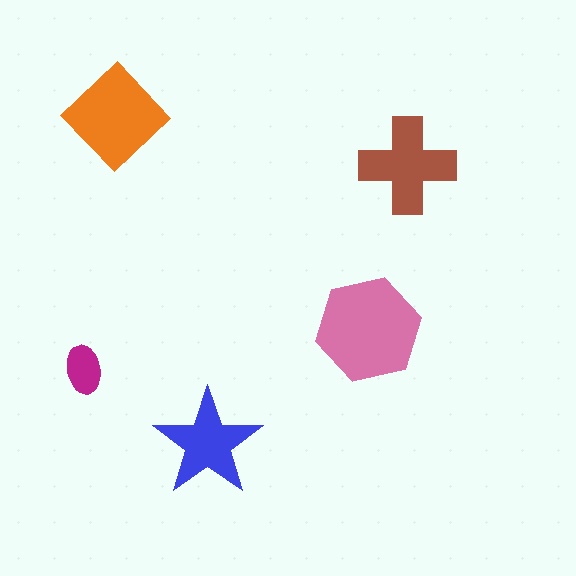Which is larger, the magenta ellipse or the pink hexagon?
The pink hexagon.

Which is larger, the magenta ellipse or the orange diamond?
The orange diamond.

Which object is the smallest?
The magenta ellipse.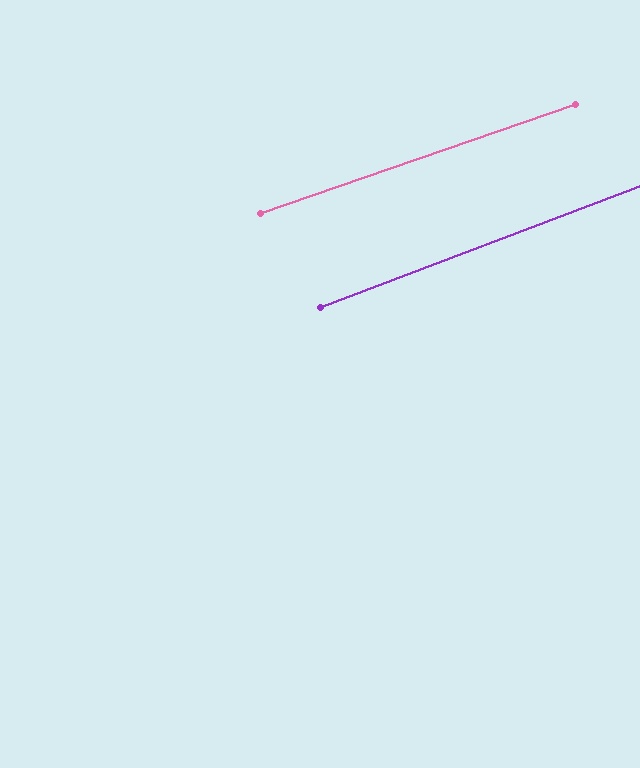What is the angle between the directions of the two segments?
Approximately 2 degrees.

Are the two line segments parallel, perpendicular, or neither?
Parallel — their directions differ by only 1.5°.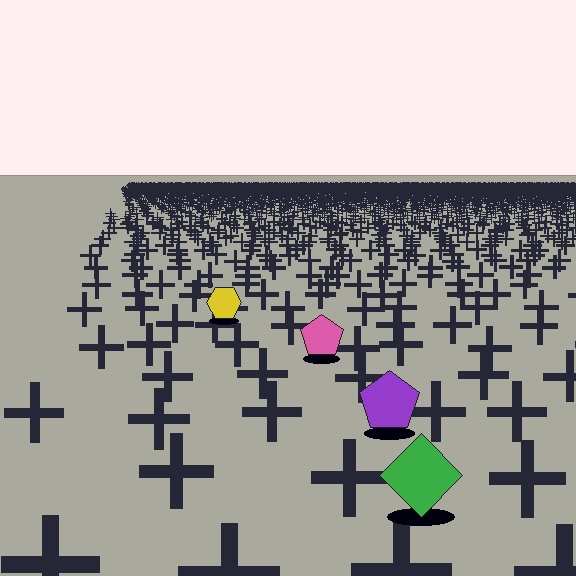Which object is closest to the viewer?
The green diamond is closest. The texture marks near it are larger and more spread out.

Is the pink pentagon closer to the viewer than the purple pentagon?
No. The purple pentagon is closer — you can tell from the texture gradient: the ground texture is coarser near it.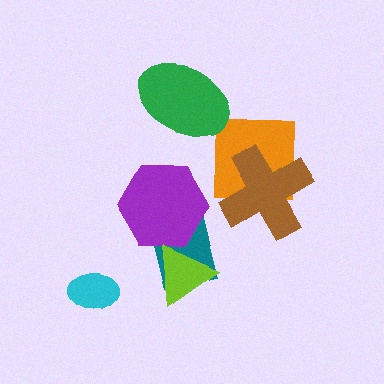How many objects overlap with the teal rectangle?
2 objects overlap with the teal rectangle.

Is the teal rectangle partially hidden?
Yes, it is partially covered by another shape.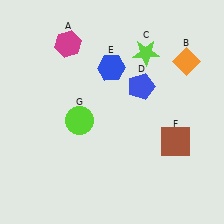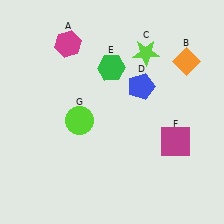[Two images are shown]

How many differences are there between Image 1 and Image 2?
There are 2 differences between the two images.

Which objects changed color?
E changed from blue to green. F changed from brown to magenta.